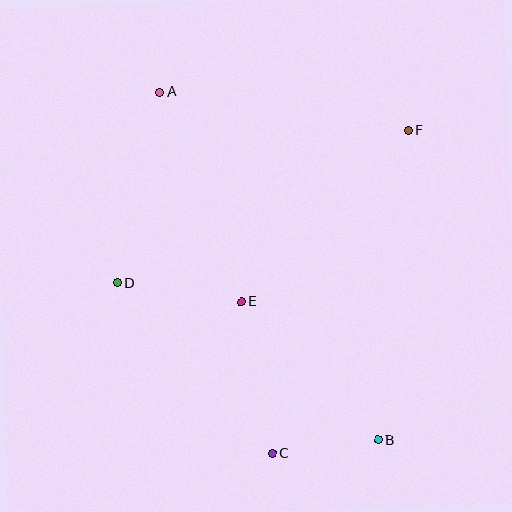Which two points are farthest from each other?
Points A and B are farthest from each other.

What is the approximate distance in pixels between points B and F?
The distance between B and F is approximately 311 pixels.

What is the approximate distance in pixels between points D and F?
The distance between D and F is approximately 329 pixels.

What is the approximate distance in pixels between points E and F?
The distance between E and F is approximately 239 pixels.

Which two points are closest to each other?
Points B and C are closest to each other.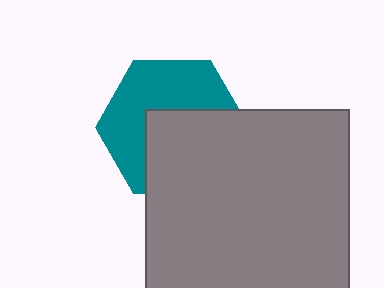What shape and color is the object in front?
The object in front is a gray square.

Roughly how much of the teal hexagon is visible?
About half of it is visible (roughly 53%).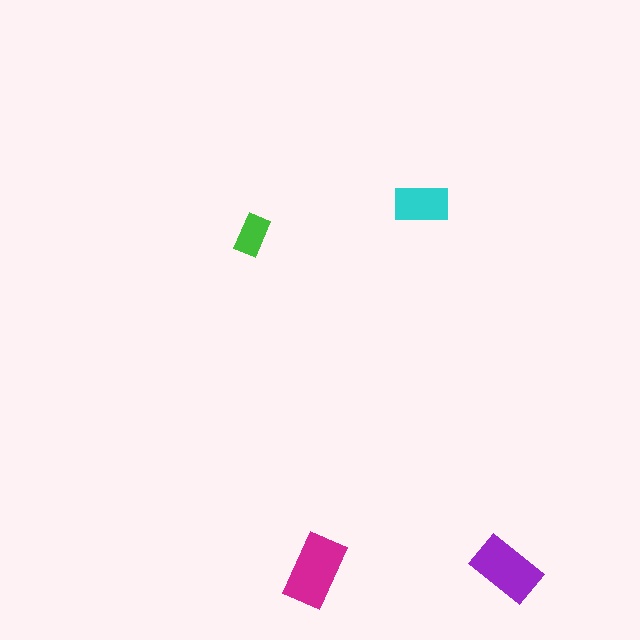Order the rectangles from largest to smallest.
the magenta one, the purple one, the cyan one, the green one.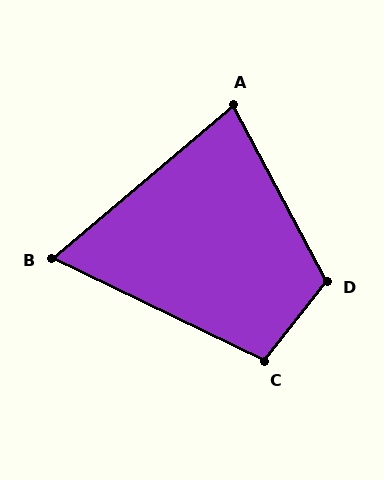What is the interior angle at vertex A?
Approximately 78 degrees (acute).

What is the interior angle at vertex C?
Approximately 102 degrees (obtuse).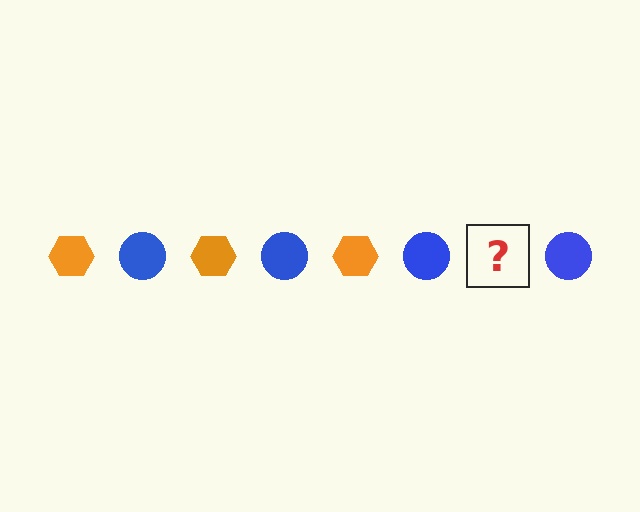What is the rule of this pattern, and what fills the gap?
The rule is that the pattern alternates between orange hexagon and blue circle. The gap should be filled with an orange hexagon.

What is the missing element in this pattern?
The missing element is an orange hexagon.